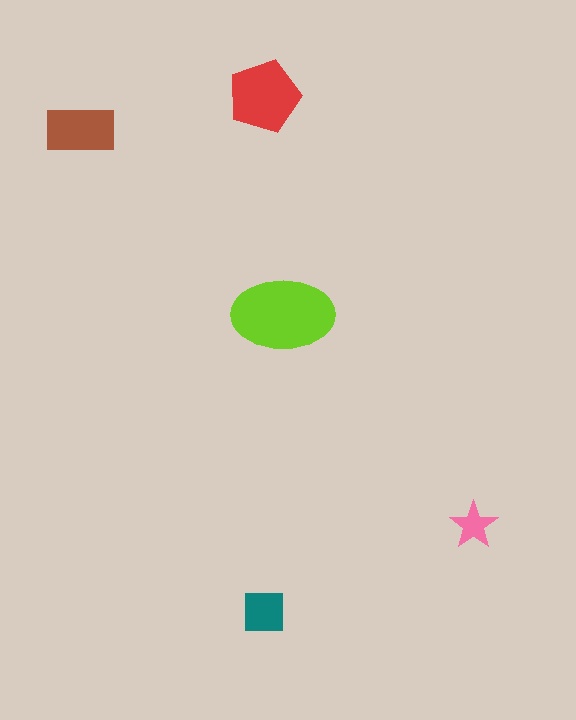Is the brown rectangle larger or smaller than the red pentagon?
Smaller.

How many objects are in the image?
There are 5 objects in the image.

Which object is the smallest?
The pink star.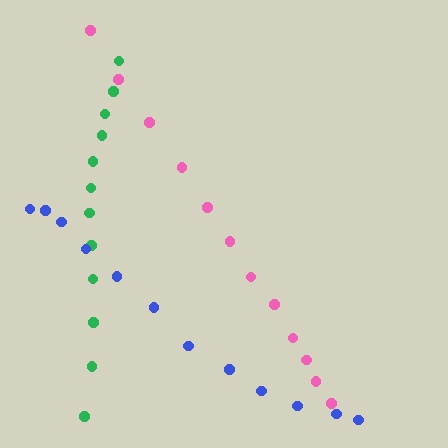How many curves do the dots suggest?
There are 3 distinct paths.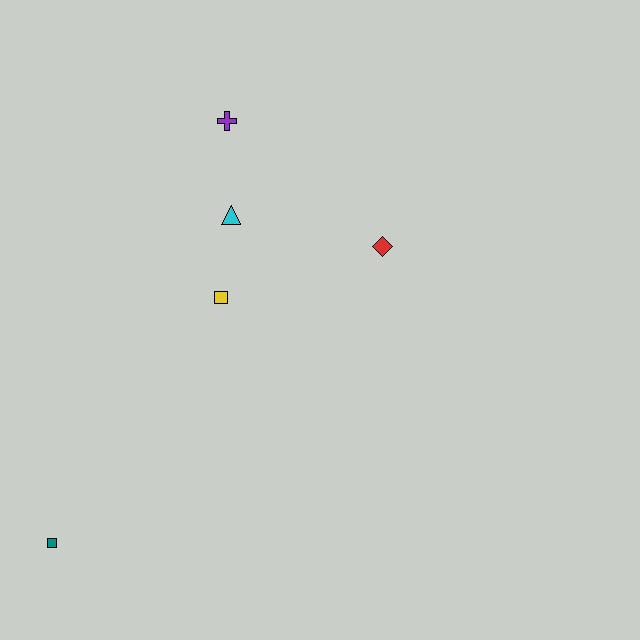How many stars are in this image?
There are no stars.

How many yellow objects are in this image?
There is 1 yellow object.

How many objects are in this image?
There are 5 objects.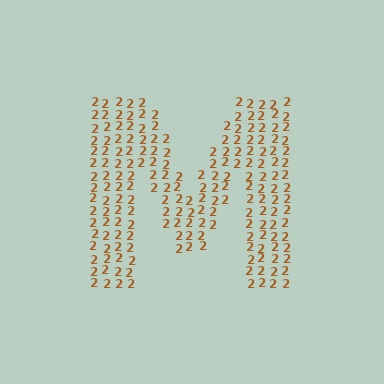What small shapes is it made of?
It is made of small digit 2's.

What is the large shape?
The large shape is the letter M.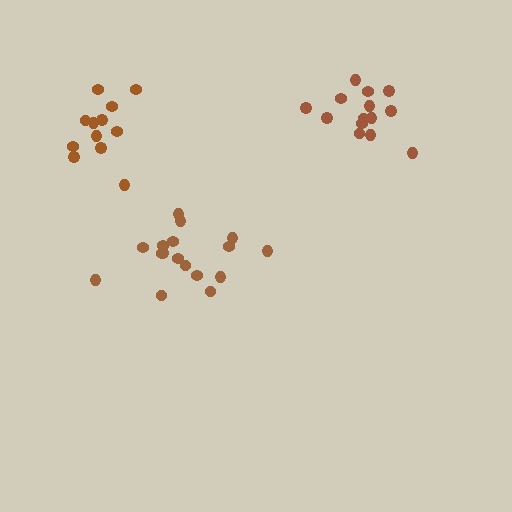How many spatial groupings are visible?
There are 3 spatial groupings.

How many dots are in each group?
Group 1: 14 dots, Group 2: 17 dots, Group 3: 12 dots (43 total).